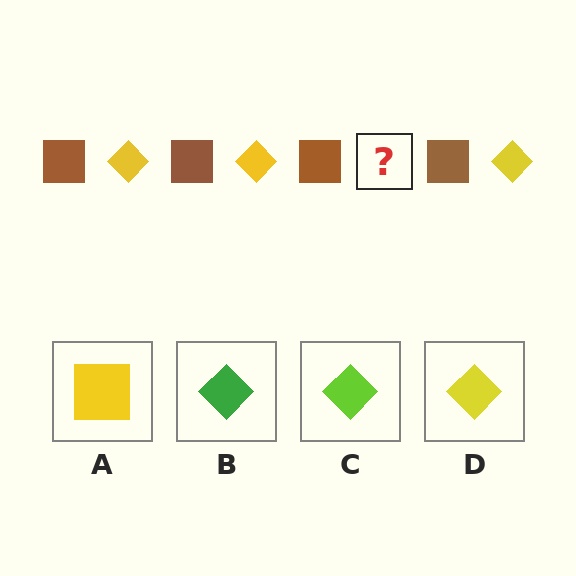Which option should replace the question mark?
Option D.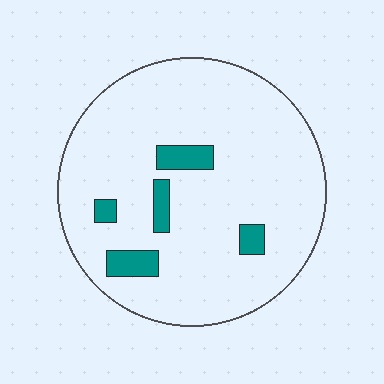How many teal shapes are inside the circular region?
5.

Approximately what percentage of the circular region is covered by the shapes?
Approximately 10%.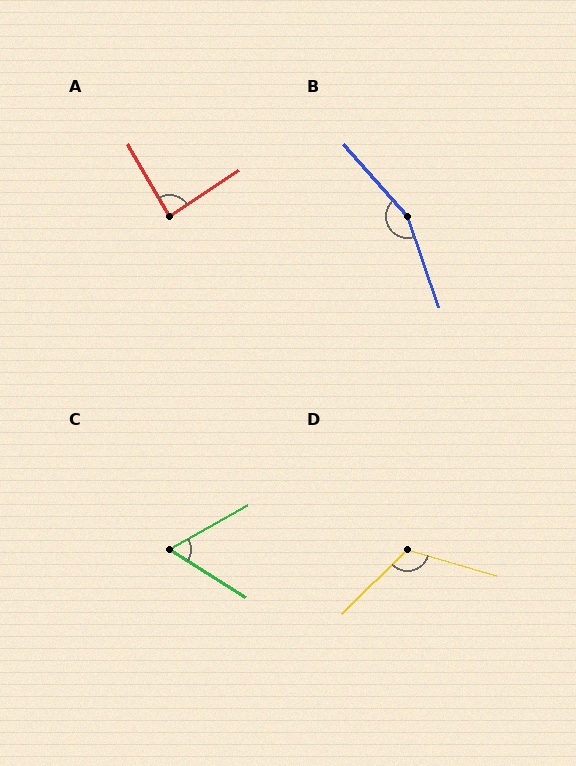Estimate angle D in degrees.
Approximately 119 degrees.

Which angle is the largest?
B, at approximately 158 degrees.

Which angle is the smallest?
C, at approximately 61 degrees.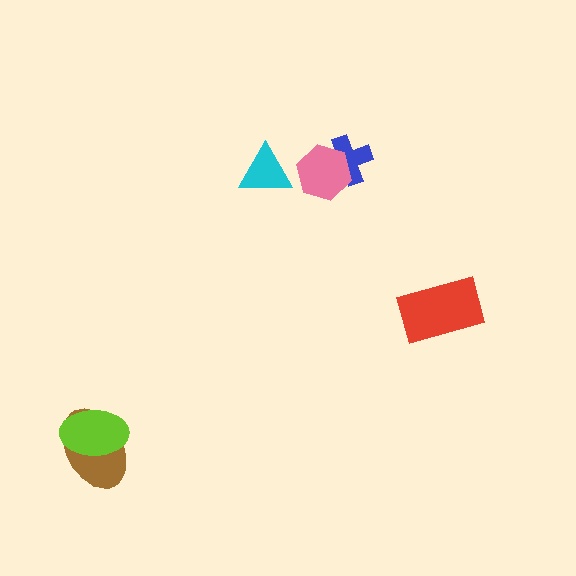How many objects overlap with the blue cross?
1 object overlaps with the blue cross.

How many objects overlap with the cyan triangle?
0 objects overlap with the cyan triangle.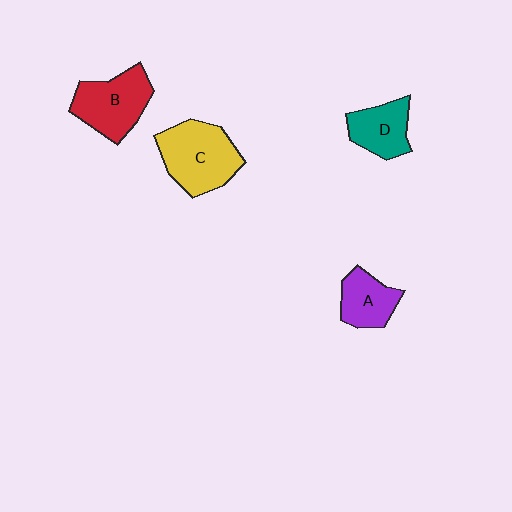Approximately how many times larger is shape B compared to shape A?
Approximately 1.5 times.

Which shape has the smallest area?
Shape A (purple).